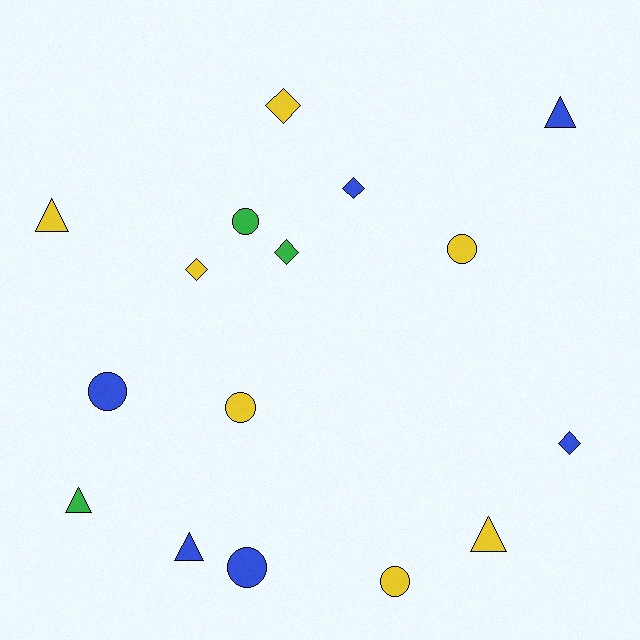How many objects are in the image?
There are 16 objects.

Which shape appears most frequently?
Circle, with 6 objects.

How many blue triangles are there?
There are 2 blue triangles.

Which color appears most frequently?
Yellow, with 7 objects.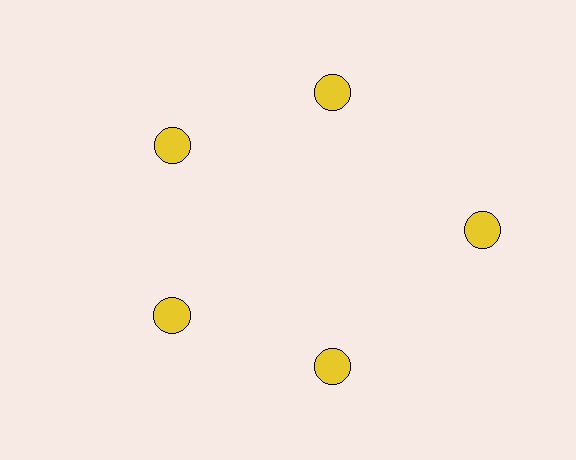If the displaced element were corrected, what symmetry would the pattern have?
It would have 5-fold rotational symmetry — the pattern would map onto itself every 72 degrees.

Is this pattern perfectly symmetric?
No. The 5 yellow circles are arranged in a ring, but one element near the 3 o'clock position is pushed outward from the center, breaking the 5-fold rotational symmetry.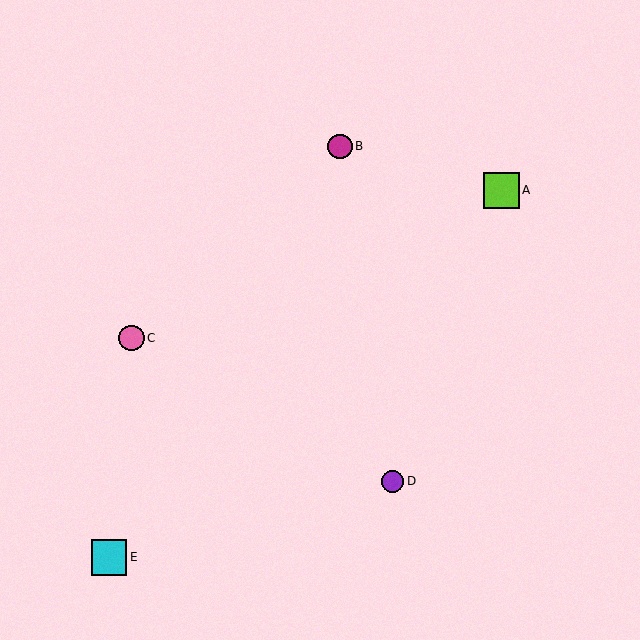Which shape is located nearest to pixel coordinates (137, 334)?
The pink circle (labeled C) at (131, 338) is nearest to that location.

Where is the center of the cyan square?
The center of the cyan square is at (109, 557).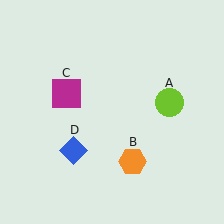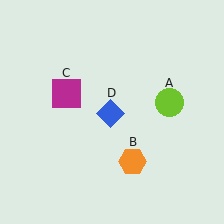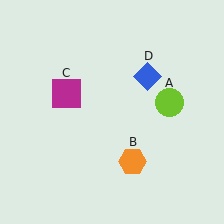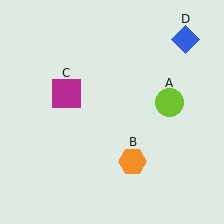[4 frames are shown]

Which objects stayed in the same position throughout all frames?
Lime circle (object A) and orange hexagon (object B) and magenta square (object C) remained stationary.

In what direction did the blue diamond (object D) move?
The blue diamond (object D) moved up and to the right.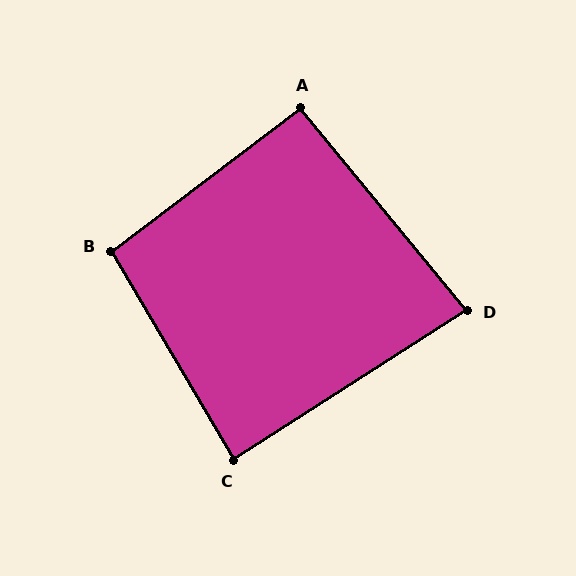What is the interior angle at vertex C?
Approximately 88 degrees (approximately right).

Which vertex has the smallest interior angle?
D, at approximately 83 degrees.